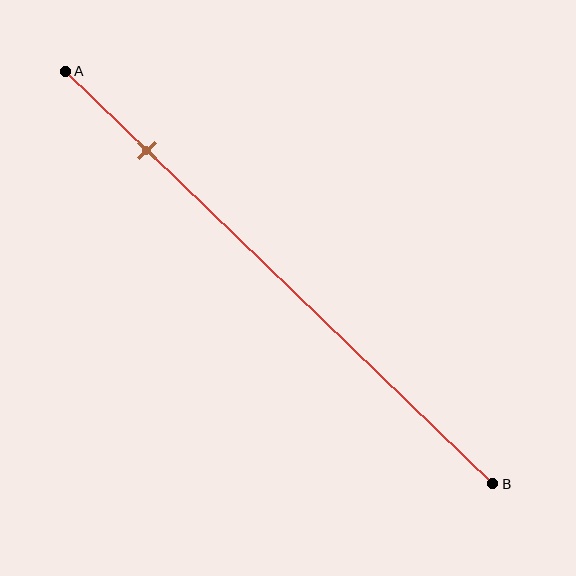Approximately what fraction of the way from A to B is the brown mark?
The brown mark is approximately 20% of the way from A to B.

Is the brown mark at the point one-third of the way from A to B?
No, the mark is at about 20% from A, not at the 33% one-third point.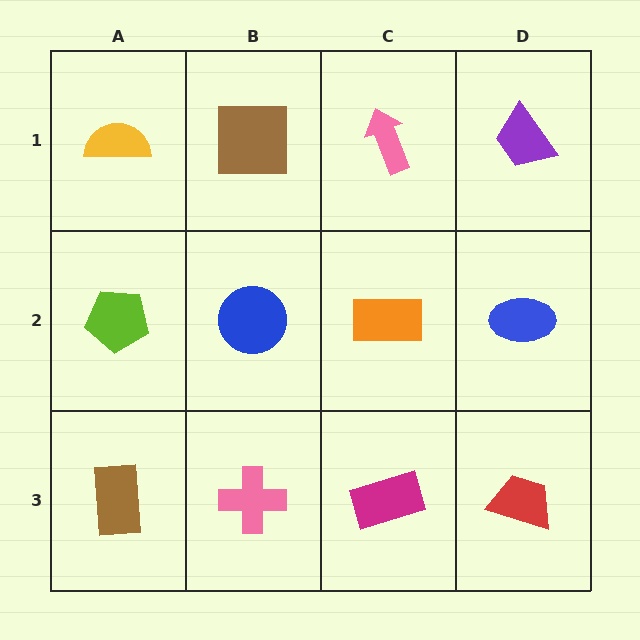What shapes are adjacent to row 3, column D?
A blue ellipse (row 2, column D), a magenta rectangle (row 3, column C).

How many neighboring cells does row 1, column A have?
2.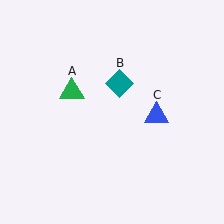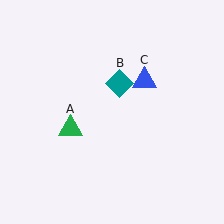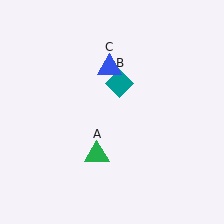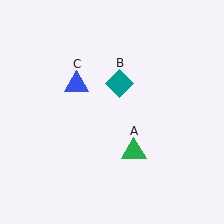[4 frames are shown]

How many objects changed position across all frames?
2 objects changed position: green triangle (object A), blue triangle (object C).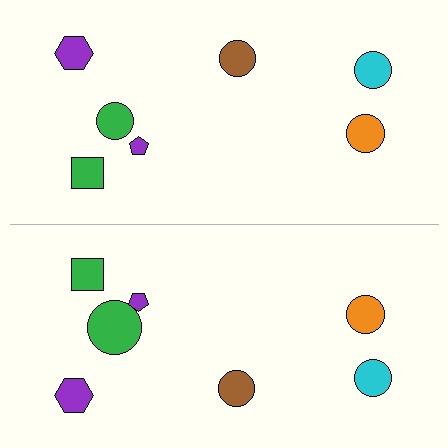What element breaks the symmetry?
The green circle on the bottom side has a different size than its mirror counterpart.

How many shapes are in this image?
There are 14 shapes in this image.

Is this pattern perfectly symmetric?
No, the pattern is not perfectly symmetric. The green circle on the bottom side has a different size than its mirror counterpart.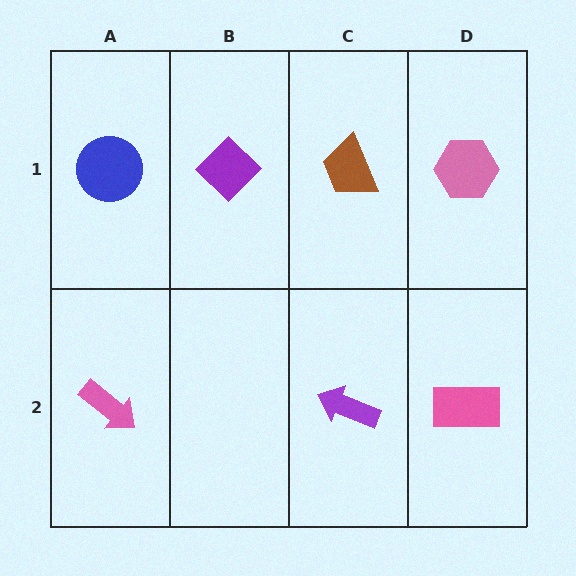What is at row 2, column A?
A pink arrow.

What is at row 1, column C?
A brown trapezoid.